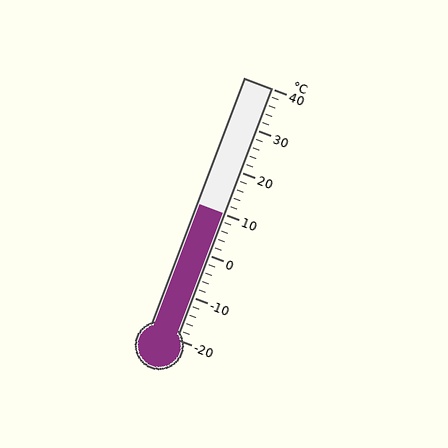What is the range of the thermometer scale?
The thermometer scale ranges from -20°C to 40°C.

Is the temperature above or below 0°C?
The temperature is above 0°C.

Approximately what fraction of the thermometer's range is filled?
The thermometer is filled to approximately 50% of its range.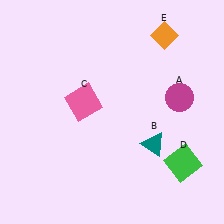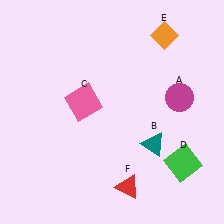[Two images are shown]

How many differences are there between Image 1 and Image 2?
There is 1 difference between the two images.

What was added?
A red triangle (F) was added in Image 2.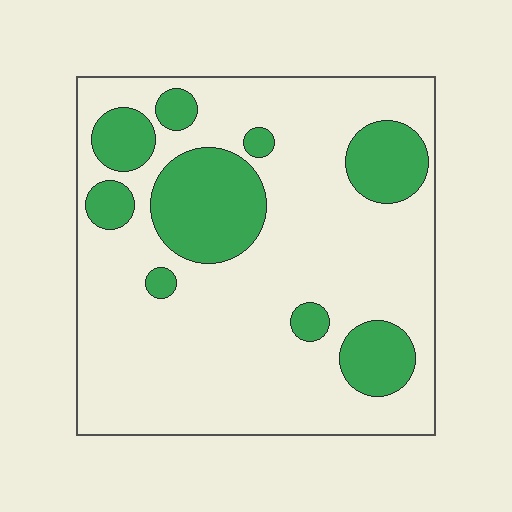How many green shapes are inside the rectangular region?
9.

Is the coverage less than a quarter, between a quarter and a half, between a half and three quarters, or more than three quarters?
Less than a quarter.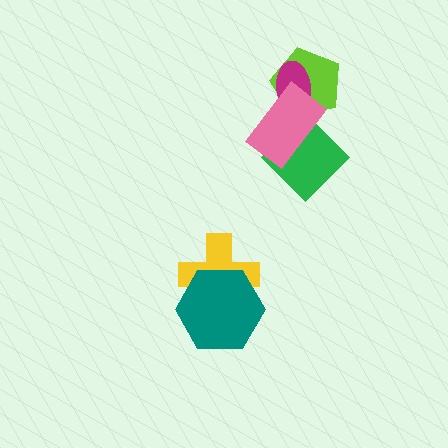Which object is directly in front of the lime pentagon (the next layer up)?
The magenta ellipse is directly in front of the lime pentagon.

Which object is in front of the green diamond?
The pink rectangle is in front of the green diamond.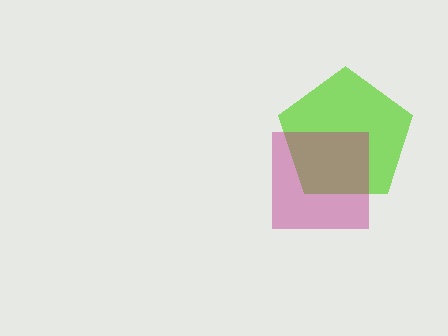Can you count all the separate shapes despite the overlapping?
Yes, there are 2 separate shapes.